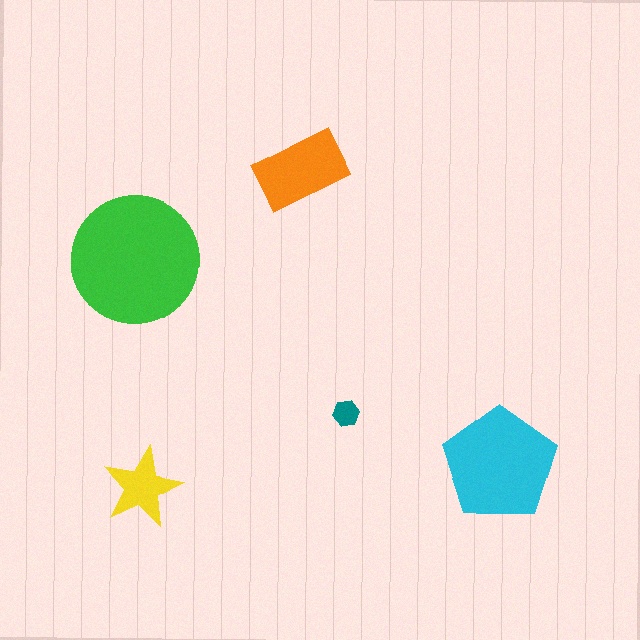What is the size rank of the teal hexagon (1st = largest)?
5th.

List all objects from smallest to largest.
The teal hexagon, the yellow star, the orange rectangle, the cyan pentagon, the green circle.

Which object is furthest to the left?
The green circle is leftmost.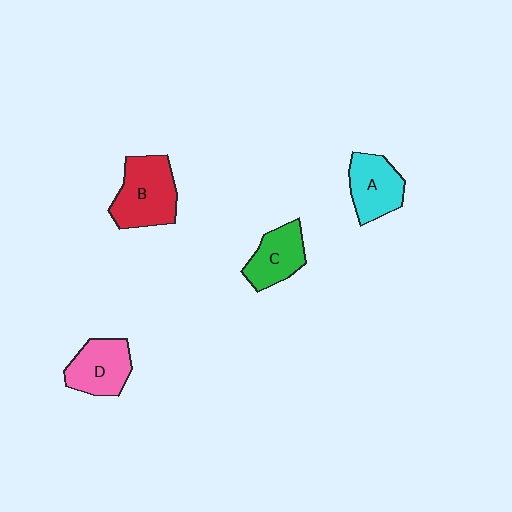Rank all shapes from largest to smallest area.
From largest to smallest: B (red), D (pink), A (cyan), C (green).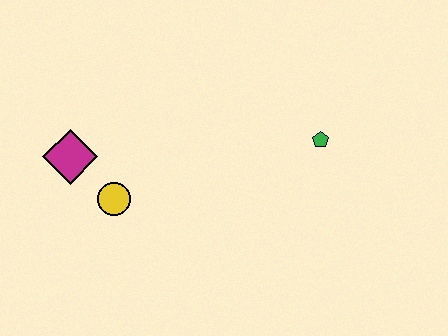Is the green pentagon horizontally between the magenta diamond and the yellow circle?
No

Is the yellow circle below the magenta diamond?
Yes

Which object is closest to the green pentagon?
The yellow circle is closest to the green pentagon.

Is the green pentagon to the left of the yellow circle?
No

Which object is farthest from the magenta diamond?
The green pentagon is farthest from the magenta diamond.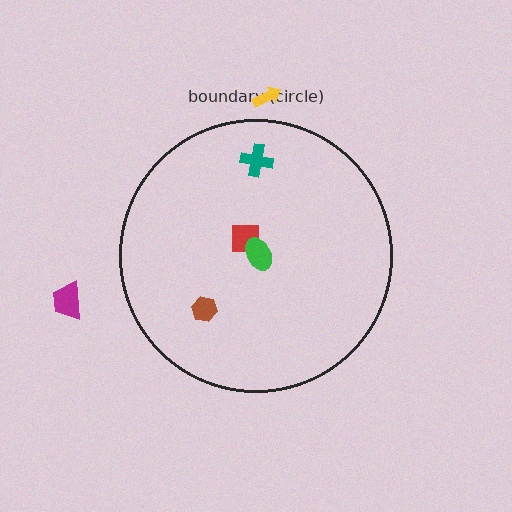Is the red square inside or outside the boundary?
Inside.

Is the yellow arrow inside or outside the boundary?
Outside.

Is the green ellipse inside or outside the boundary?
Inside.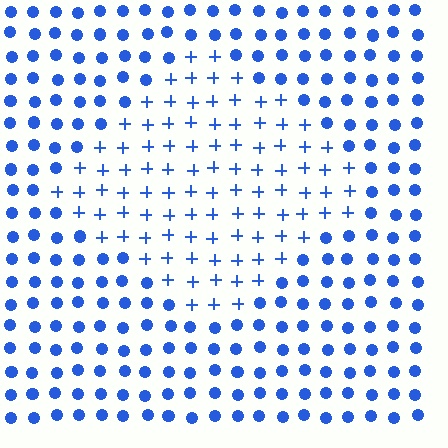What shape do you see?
I see a diamond.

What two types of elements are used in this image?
The image uses plus signs inside the diamond region and circles outside it.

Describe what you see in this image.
The image is filled with small blue elements arranged in a uniform grid. A diamond-shaped region contains plus signs, while the surrounding area contains circles. The boundary is defined purely by the change in element shape.